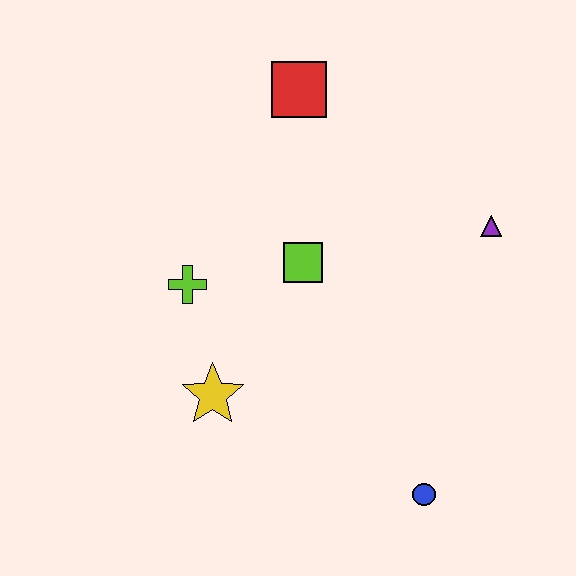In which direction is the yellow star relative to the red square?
The yellow star is below the red square.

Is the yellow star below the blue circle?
No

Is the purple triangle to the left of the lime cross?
No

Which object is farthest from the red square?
The blue circle is farthest from the red square.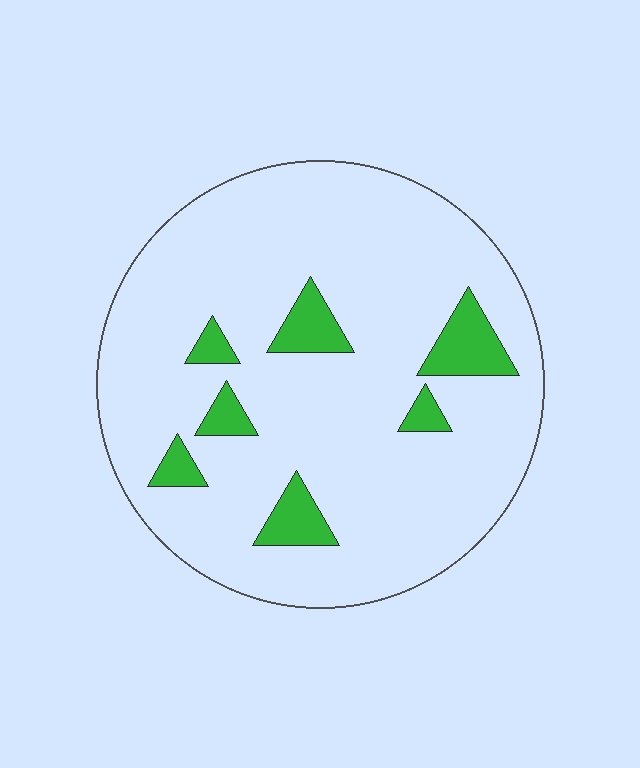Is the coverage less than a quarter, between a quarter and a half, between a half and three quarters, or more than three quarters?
Less than a quarter.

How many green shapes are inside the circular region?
7.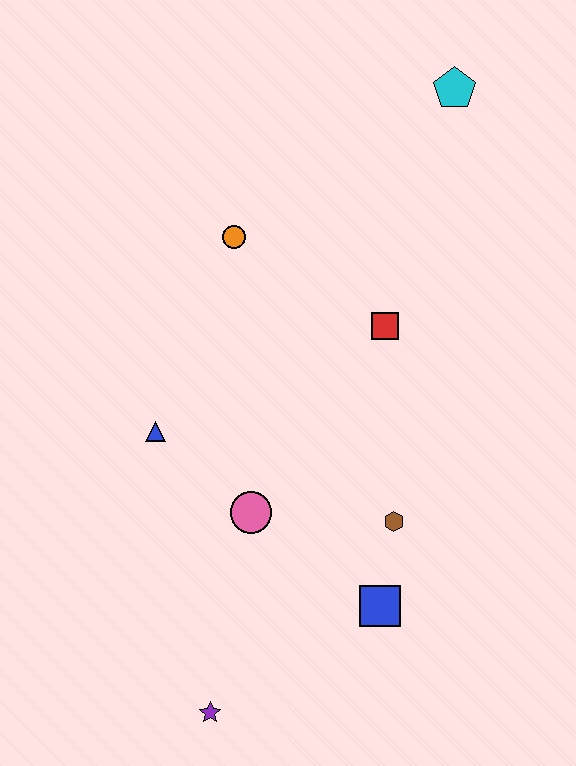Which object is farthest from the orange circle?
The purple star is farthest from the orange circle.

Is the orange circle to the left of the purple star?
No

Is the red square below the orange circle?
Yes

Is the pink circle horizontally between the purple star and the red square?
Yes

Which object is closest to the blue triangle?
The pink circle is closest to the blue triangle.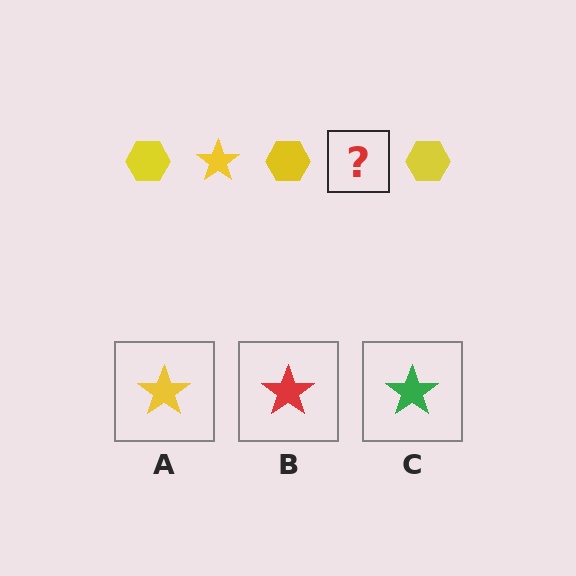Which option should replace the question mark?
Option A.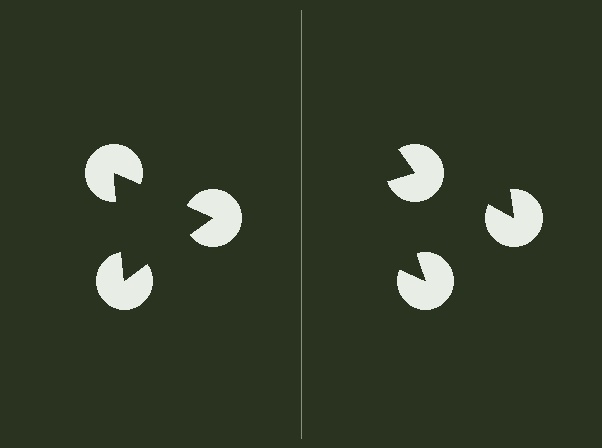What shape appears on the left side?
An illusory triangle.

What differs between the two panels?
The pac-man discs are positioned identically on both sides; only the wedge orientations differ. On the left they align to a triangle; on the right they are misaligned.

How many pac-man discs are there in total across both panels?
6 — 3 on each side.